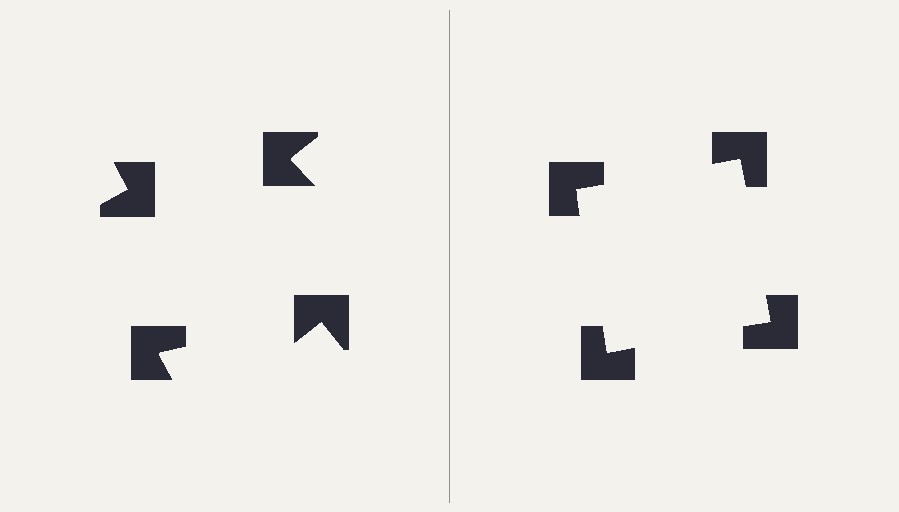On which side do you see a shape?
An illusory square appears on the right side. On the left side the wedge cuts are rotated, so no coherent shape forms.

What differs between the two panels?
The notched squares are positioned identically on both sides; only the wedge orientations differ. On the right they align to a square; on the left they are misaligned.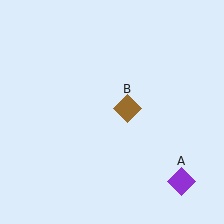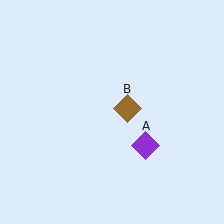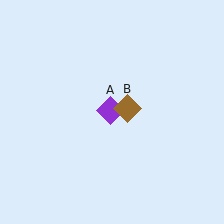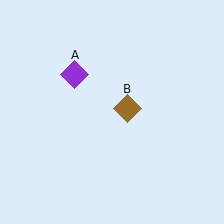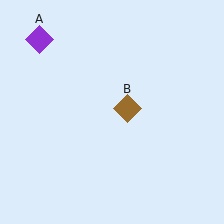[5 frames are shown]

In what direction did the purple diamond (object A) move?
The purple diamond (object A) moved up and to the left.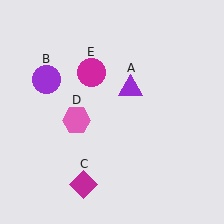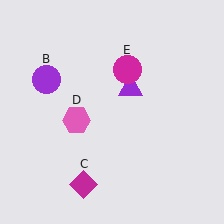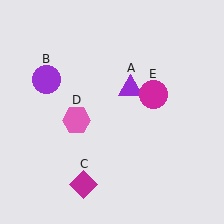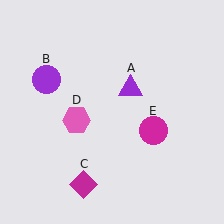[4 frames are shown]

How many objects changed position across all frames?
1 object changed position: magenta circle (object E).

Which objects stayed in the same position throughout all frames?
Purple triangle (object A) and purple circle (object B) and magenta diamond (object C) and pink hexagon (object D) remained stationary.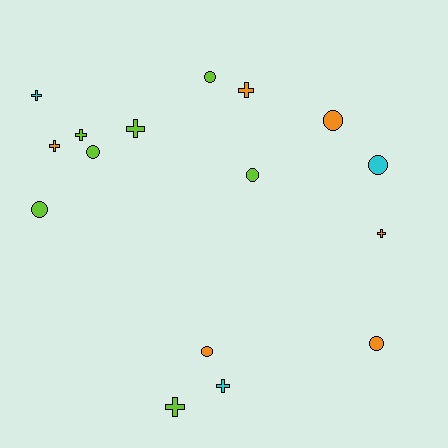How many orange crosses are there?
There are 3 orange crosses.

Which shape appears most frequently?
Cross, with 8 objects.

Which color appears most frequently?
Lime, with 7 objects.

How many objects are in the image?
There are 16 objects.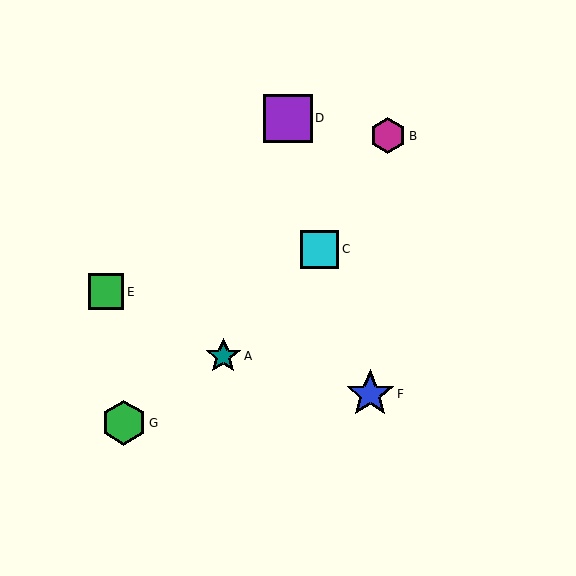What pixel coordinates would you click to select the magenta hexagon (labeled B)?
Click at (388, 136) to select the magenta hexagon B.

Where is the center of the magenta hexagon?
The center of the magenta hexagon is at (388, 136).